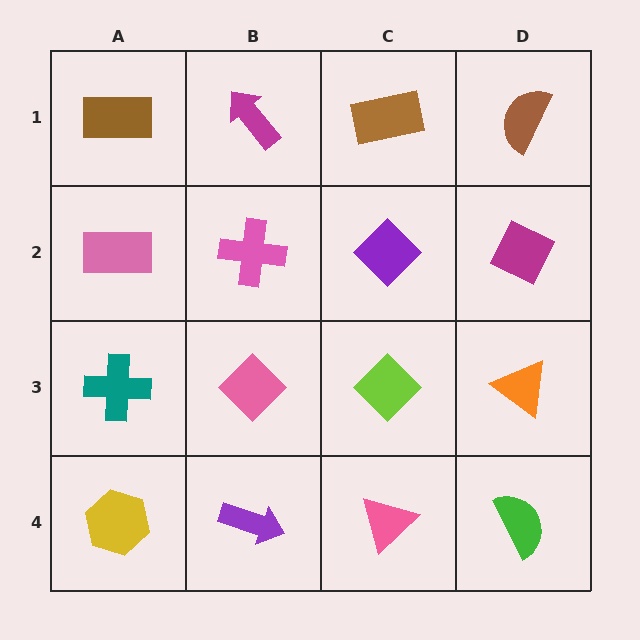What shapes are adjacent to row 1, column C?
A purple diamond (row 2, column C), a magenta arrow (row 1, column B), a brown semicircle (row 1, column D).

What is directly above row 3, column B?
A pink cross.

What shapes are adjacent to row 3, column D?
A magenta diamond (row 2, column D), a green semicircle (row 4, column D), a lime diamond (row 3, column C).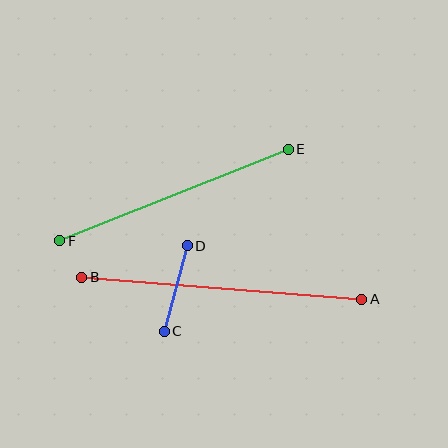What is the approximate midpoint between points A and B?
The midpoint is at approximately (222, 288) pixels.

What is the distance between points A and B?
The distance is approximately 281 pixels.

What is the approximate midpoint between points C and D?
The midpoint is at approximately (176, 289) pixels.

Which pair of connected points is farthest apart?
Points A and B are farthest apart.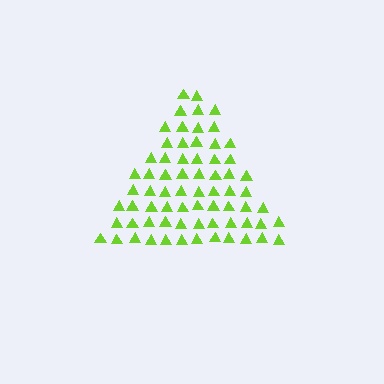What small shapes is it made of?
It is made of small triangles.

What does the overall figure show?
The overall figure shows a triangle.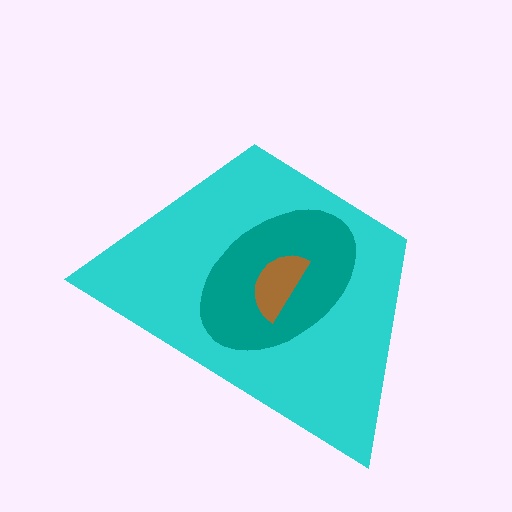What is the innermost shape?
The brown semicircle.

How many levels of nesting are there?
3.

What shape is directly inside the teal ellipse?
The brown semicircle.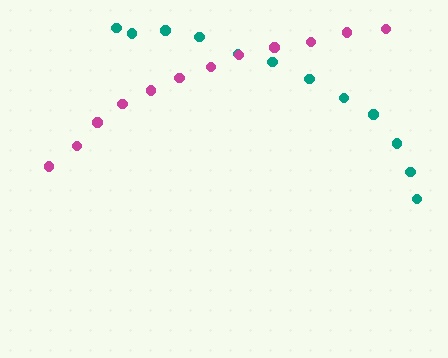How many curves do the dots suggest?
There are 2 distinct paths.